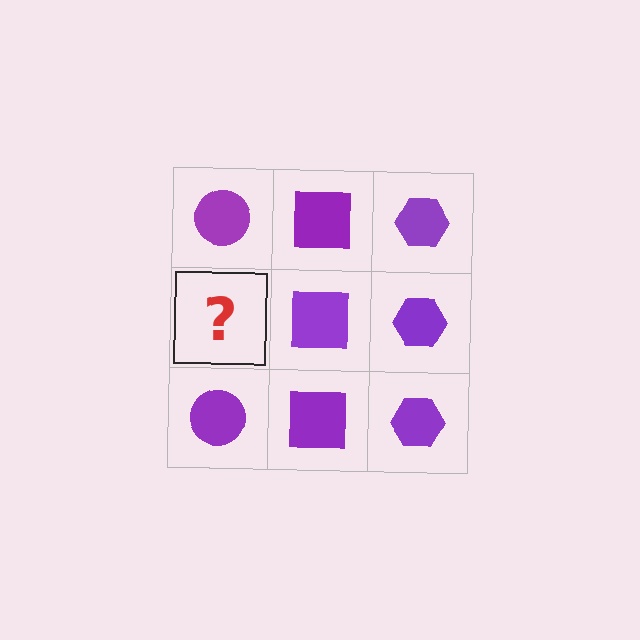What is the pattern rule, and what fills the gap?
The rule is that each column has a consistent shape. The gap should be filled with a purple circle.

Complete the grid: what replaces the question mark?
The question mark should be replaced with a purple circle.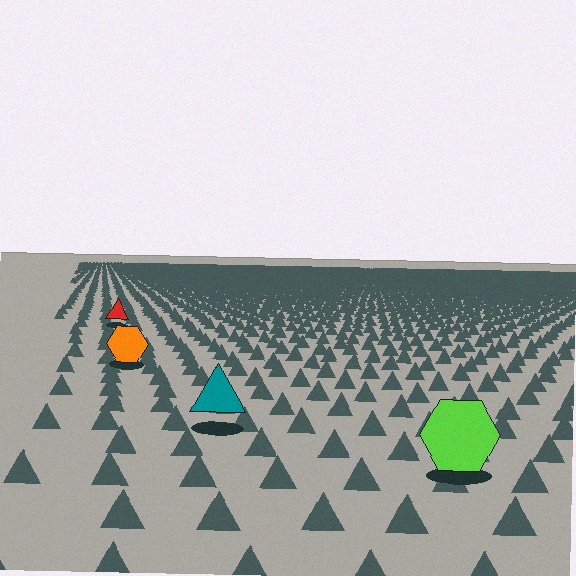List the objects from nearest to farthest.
From nearest to farthest: the lime hexagon, the teal triangle, the orange hexagon, the red triangle.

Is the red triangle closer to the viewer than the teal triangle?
No. The teal triangle is closer — you can tell from the texture gradient: the ground texture is coarser near it.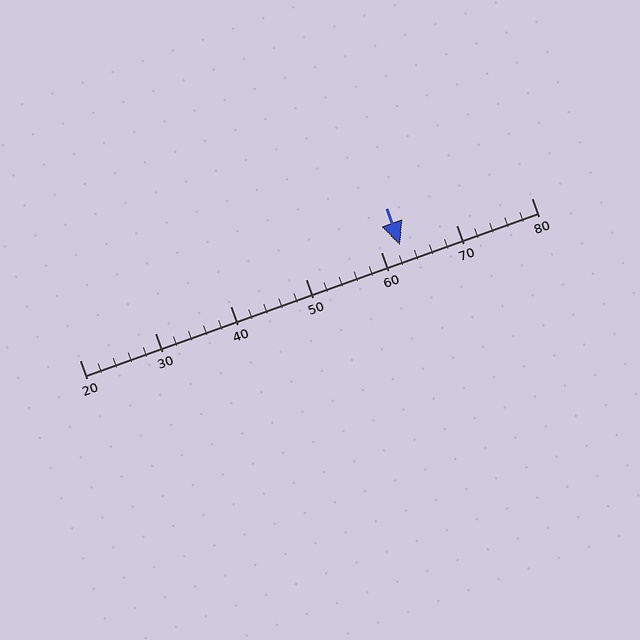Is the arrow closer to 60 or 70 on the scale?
The arrow is closer to 60.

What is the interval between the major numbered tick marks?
The major tick marks are spaced 10 units apart.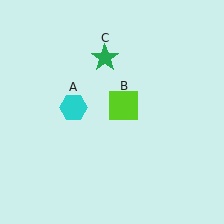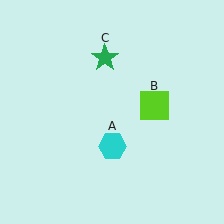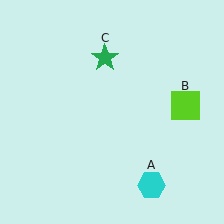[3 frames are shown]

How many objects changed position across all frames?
2 objects changed position: cyan hexagon (object A), lime square (object B).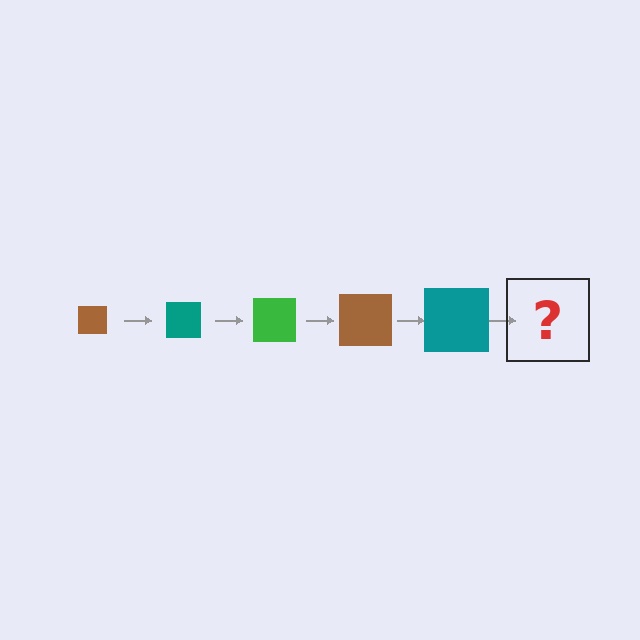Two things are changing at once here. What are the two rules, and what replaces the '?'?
The two rules are that the square grows larger each step and the color cycles through brown, teal, and green. The '?' should be a green square, larger than the previous one.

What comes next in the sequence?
The next element should be a green square, larger than the previous one.